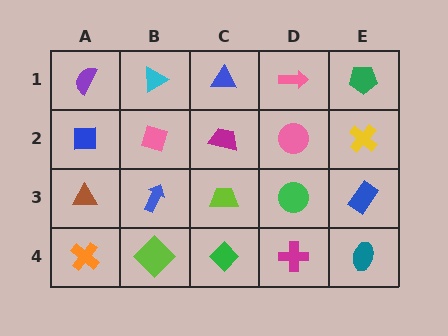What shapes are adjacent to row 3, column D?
A pink circle (row 2, column D), a magenta cross (row 4, column D), a lime trapezoid (row 3, column C), a blue rectangle (row 3, column E).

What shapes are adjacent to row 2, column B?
A cyan triangle (row 1, column B), a blue arrow (row 3, column B), a blue square (row 2, column A), a magenta trapezoid (row 2, column C).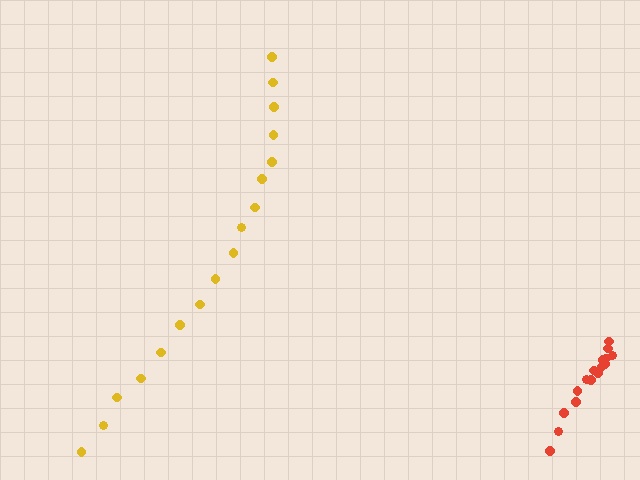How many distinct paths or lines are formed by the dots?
There are 2 distinct paths.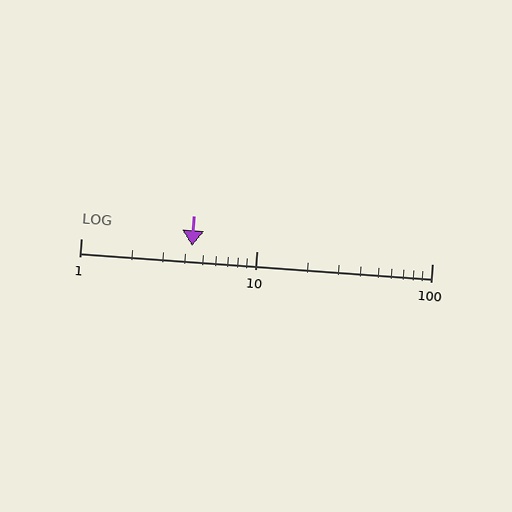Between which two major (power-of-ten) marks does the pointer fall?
The pointer is between 1 and 10.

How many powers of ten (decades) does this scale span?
The scale spans 2 decades, from 1 to 100.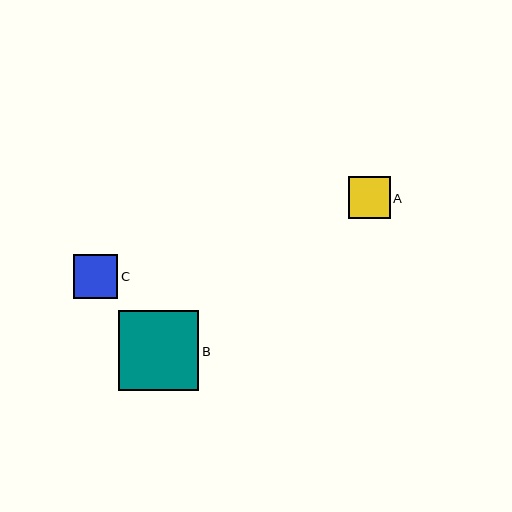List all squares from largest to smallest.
From largest to smallest: B, C, A.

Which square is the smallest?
Square A is the smallest with a size of approximately 42 pixels.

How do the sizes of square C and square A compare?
Square C and square A are approximately the same size.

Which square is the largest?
Square B is the largest with a size of approximately 80 pixels.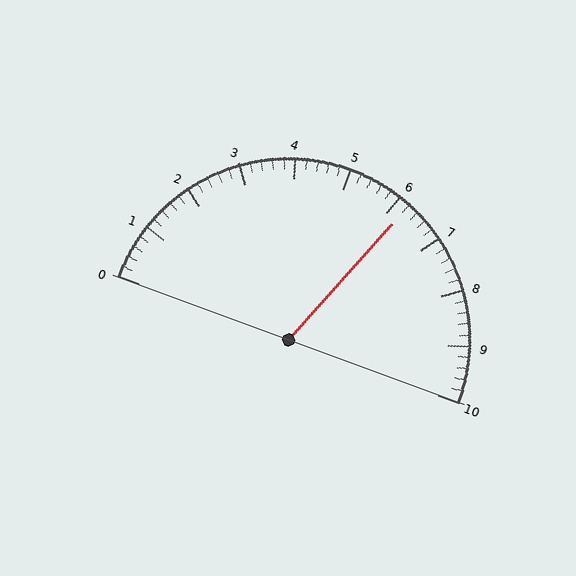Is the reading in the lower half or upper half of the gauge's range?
The reading is in the upper half of the range (0 to 10).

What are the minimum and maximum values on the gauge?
The gauge ranges from 0 to 10.